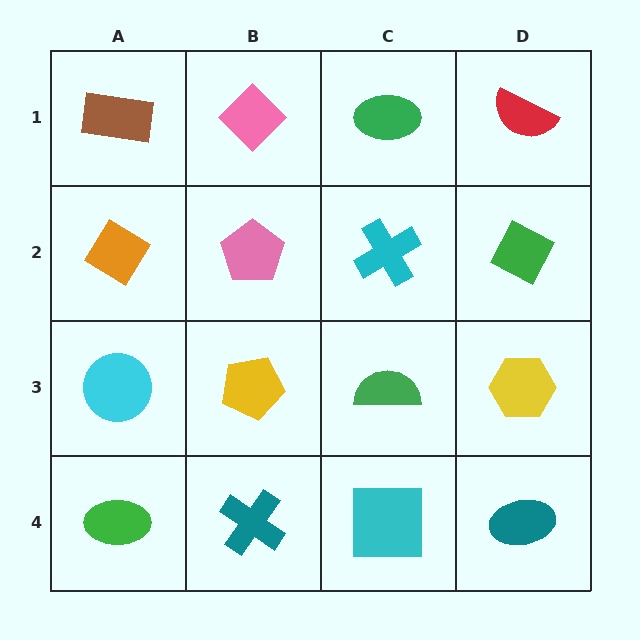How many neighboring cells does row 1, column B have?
3.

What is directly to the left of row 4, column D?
A cyan square.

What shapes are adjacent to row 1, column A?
An orange diamond (row 2, column A), a pink diamond (row 1, column B).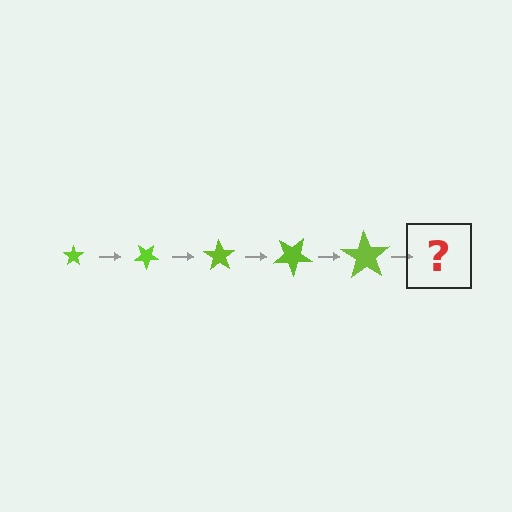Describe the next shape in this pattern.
It should be a star, larger than the previous one and rotated 175 degrees from the start.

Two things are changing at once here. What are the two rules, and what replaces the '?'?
The two rules are that the star grows larger each step and it rotates 35 degrees each step. The '?' should be a star, larger than the previous one and rotated 175 degrees from the start.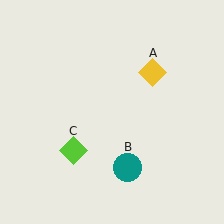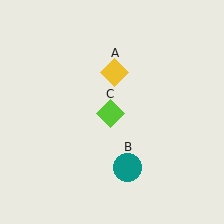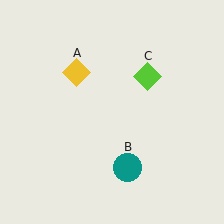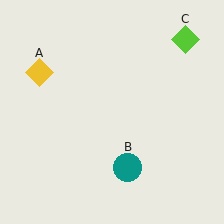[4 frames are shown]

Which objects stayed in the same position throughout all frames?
Teal circle (object B) remained stationary.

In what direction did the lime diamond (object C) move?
The lime diamond (object C) moved up and to the right.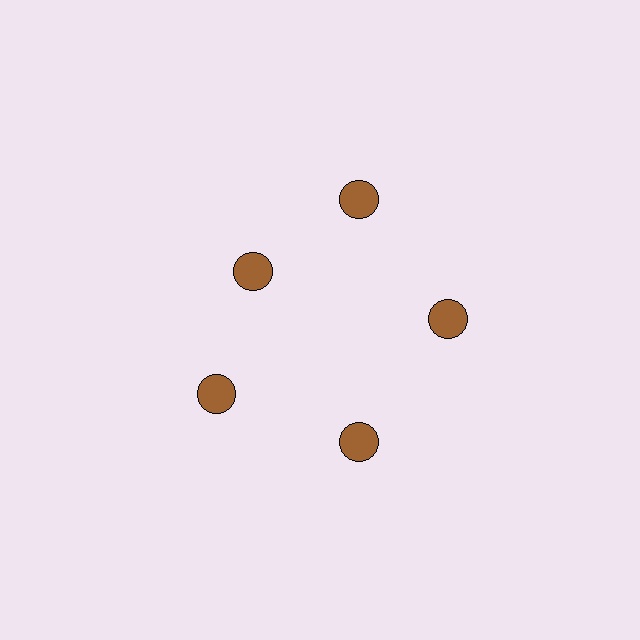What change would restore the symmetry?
The symmetry would be restored by moving it outward, back onto the ring so that all 5 circles sit at equal angles and equal distance from the center.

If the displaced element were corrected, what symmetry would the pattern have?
It would have 5-fold rotational symmetry — the pattern would map onto itself every 72 degrees.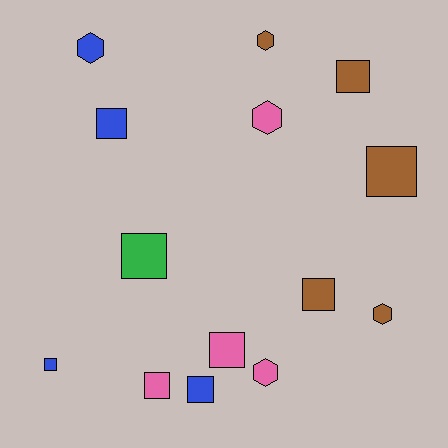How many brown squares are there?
There are 3 brown squares.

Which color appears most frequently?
Brown, with 5 objects.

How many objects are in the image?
There are 14 objects.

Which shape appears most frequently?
Square, with 9 objects.